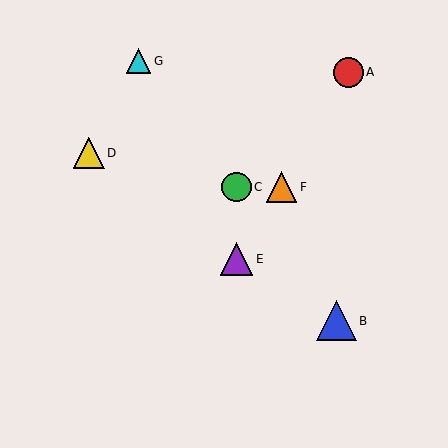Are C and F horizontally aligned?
Yes, both are at y≈187.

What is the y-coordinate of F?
Object F is at y≈187.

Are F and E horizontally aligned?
No, F is at y≈187 and E is at y≈259.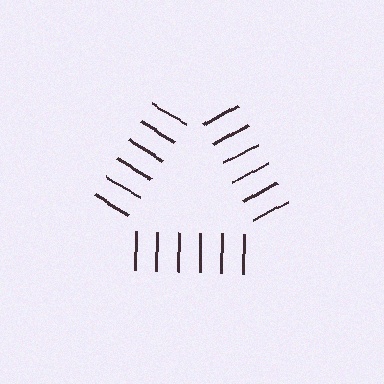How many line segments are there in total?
18 — 6 along each of the 3 edges.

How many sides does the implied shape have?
3 sides — the line-ends trace a triangle.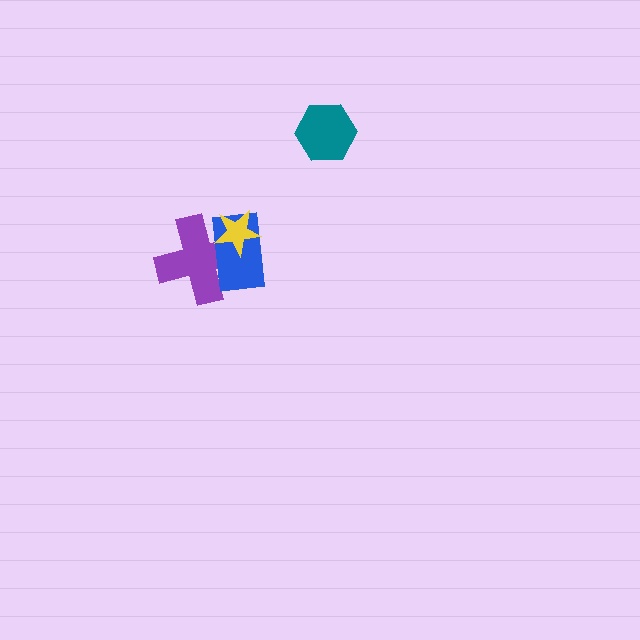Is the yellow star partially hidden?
No, no other shape covers it.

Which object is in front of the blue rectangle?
The yellow star is in front of the blue rectangle.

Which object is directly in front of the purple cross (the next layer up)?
The blue rectangle is directly in front of the purple cross.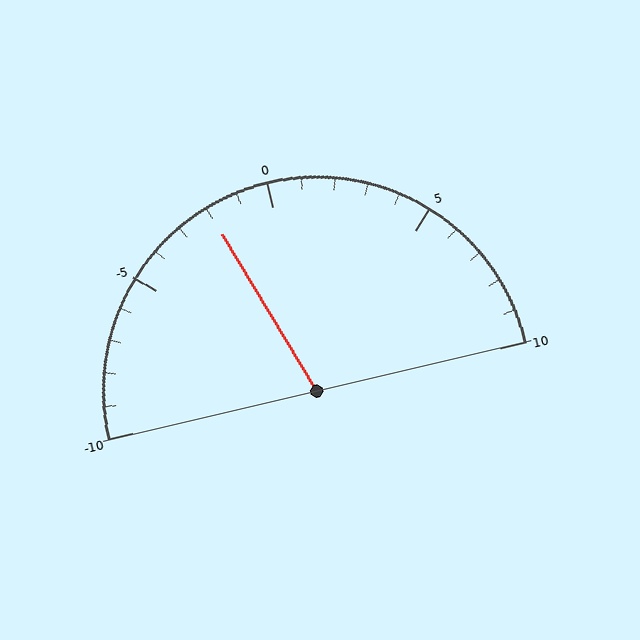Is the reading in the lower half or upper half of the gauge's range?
The reading is in the lower half of the range (-10 to 10).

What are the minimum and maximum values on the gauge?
The gauge ranges from -10 to 10.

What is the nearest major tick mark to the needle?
The nearest major tick mark is 0.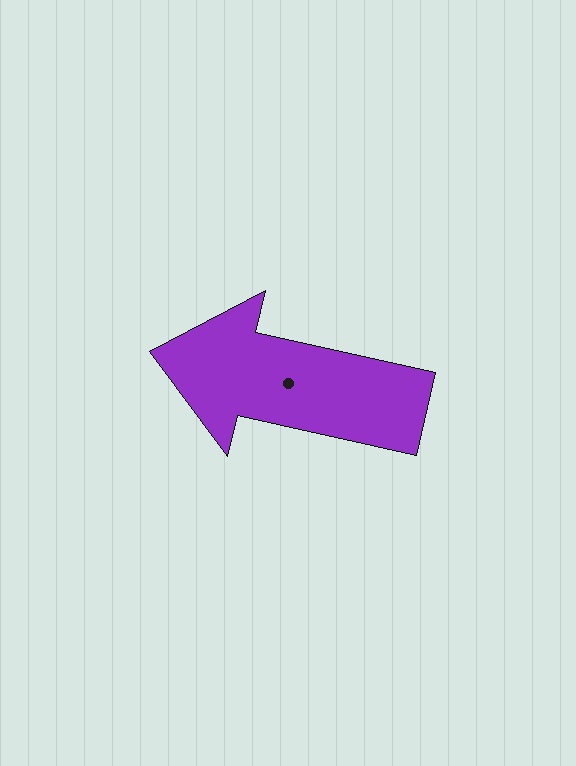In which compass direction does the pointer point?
West.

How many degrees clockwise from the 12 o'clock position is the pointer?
Approximately 283 degrees.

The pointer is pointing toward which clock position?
Roughly 9 o'clock.